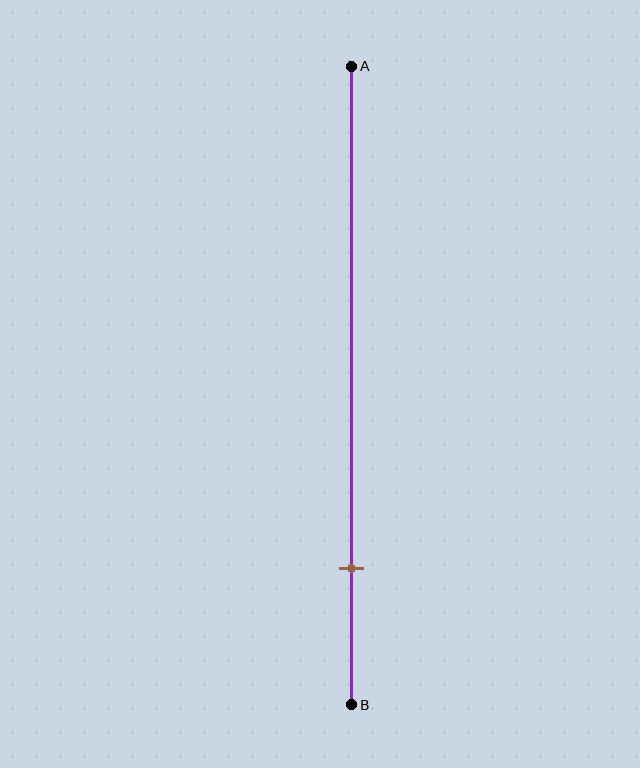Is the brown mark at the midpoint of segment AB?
No, the mark is at about 80% from A, not at the 50% midpoint.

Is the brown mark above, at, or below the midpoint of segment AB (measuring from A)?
The brown mark is below the midpoint of segment AB.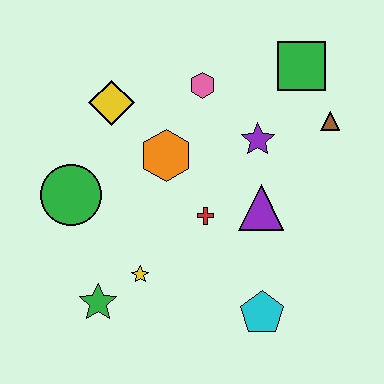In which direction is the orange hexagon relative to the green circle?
The orange hexagon is to the right of the green circle.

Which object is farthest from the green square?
The green star is farthest from the green square.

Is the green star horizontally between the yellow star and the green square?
No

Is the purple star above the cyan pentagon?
Yes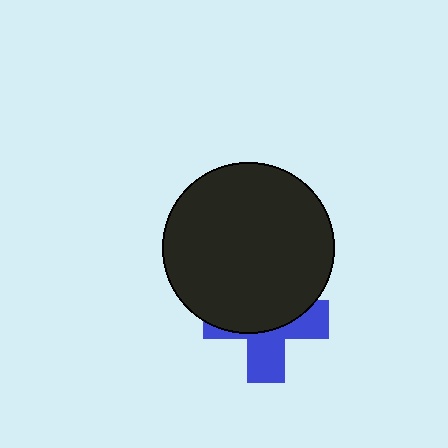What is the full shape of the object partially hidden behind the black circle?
The partially hidden object is a blue cross.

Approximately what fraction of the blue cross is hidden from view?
Roughly 56% of the blue cross is hidden behind the black circle.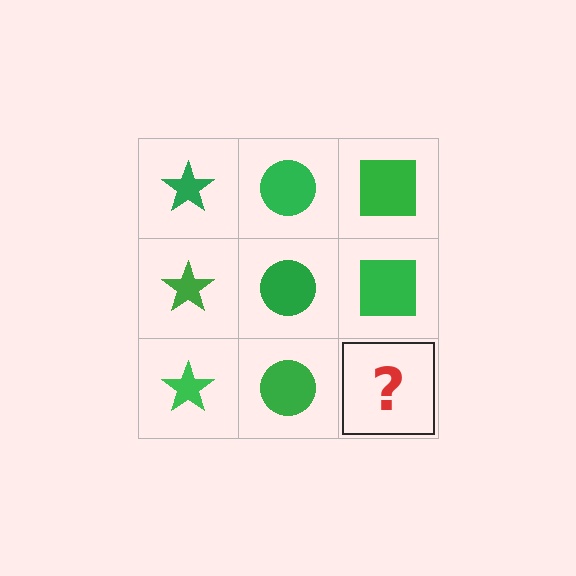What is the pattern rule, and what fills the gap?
The rule is that each column has a consistent shape. The gap should be filled with a green square.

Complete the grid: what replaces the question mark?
The question mark should be replaced with a green square.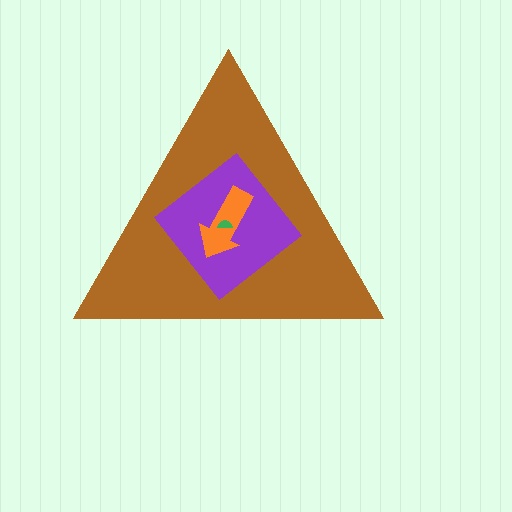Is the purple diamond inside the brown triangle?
Yes.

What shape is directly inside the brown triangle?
The purple diamond.